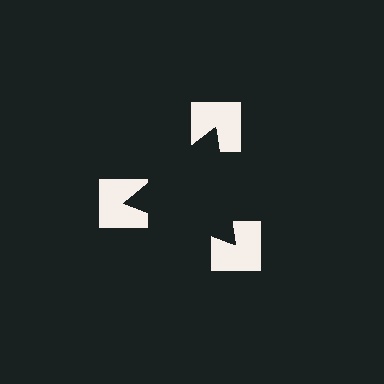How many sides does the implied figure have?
3 sides.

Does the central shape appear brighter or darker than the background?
It typically appears slightly darker than the background, even though no actual brightness change is drawn.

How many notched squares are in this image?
There are 3 — one at each vertex of the illusory triangle.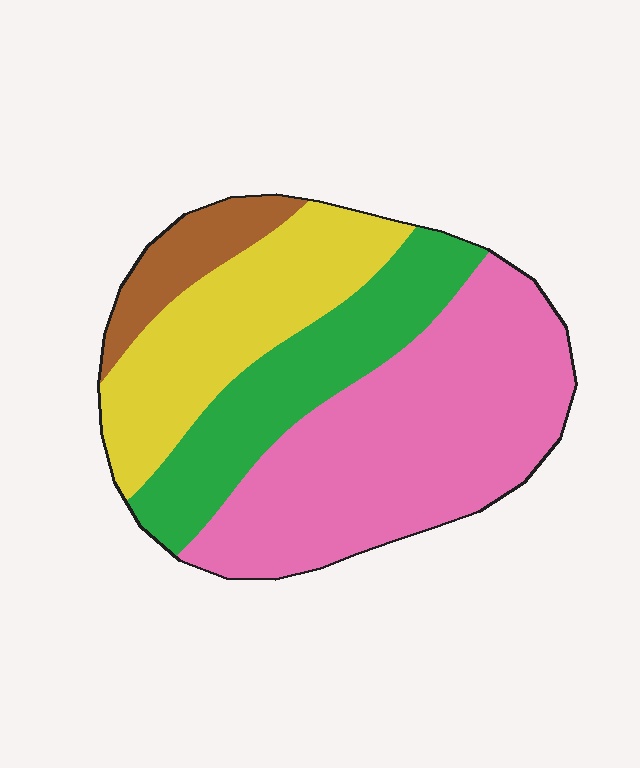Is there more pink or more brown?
Pink.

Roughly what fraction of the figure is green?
Green covers 22% of the figure.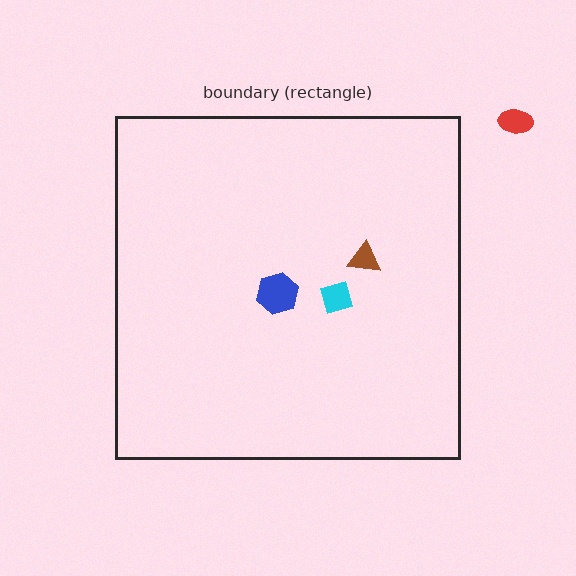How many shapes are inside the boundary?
3 inside, 1 outside.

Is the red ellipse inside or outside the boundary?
Outside.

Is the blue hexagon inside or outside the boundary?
Inside.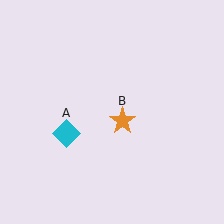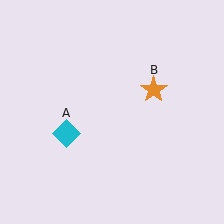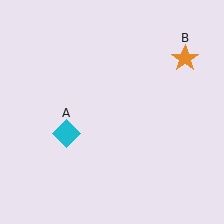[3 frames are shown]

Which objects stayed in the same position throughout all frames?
Cyan diamond (object A) remained stationary.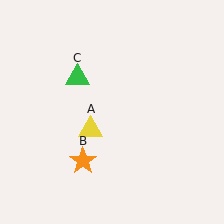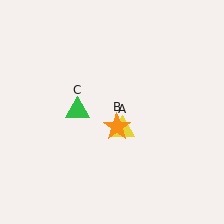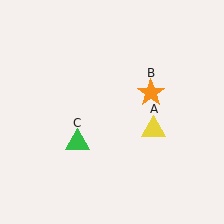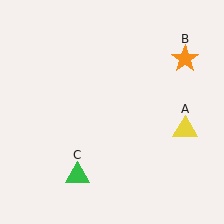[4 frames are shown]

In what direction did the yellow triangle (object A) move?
The yellow triangle (object A) moved right.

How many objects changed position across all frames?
3 objects changed position: yellow triangle (object A), orange star (object B), green triangle (object C).